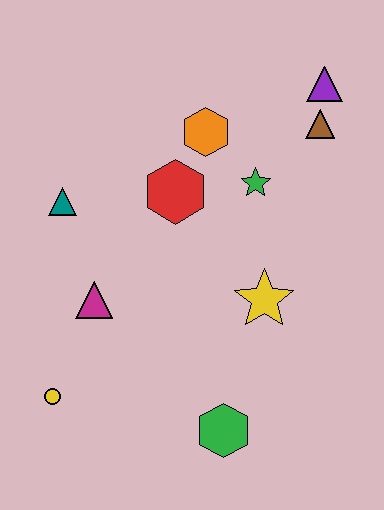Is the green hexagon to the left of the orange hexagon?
No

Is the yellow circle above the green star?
No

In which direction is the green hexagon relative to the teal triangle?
The green hexagon is below the teal triangle.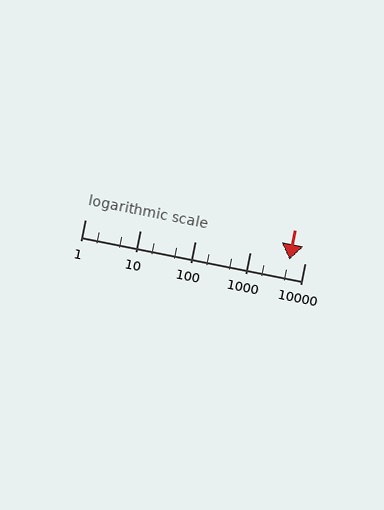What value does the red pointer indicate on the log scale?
The pointer indicates approximately 5300.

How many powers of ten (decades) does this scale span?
The scale spans 4 decades, from 1 to 10000.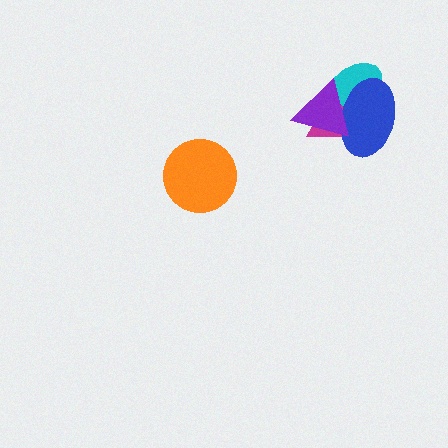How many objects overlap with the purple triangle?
3 objects overlap with the purple triangle.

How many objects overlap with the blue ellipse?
3 objects overlap with the blue ellipse.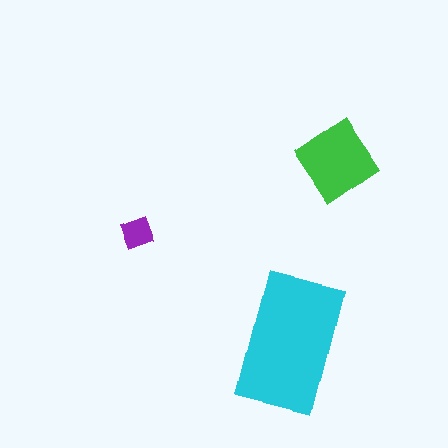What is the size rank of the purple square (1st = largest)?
3rd.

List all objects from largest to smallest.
The cyan rectangle, the green diamond, the purple square.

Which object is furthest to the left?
The purple square is leftmost.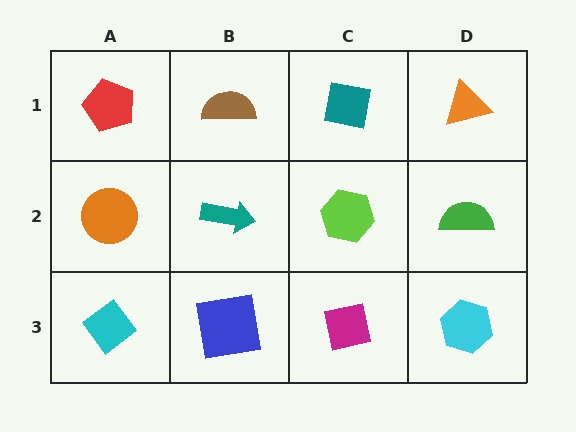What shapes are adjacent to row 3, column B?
A teal arrow (row 2, column B), a cyan diamond (row 3, column A), a magenta square (row 3, column C).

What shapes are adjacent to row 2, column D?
An orange triangle (row 1, column D), a cyan hexagon (row 3, column D), a lime hexagon (row 2, column C).